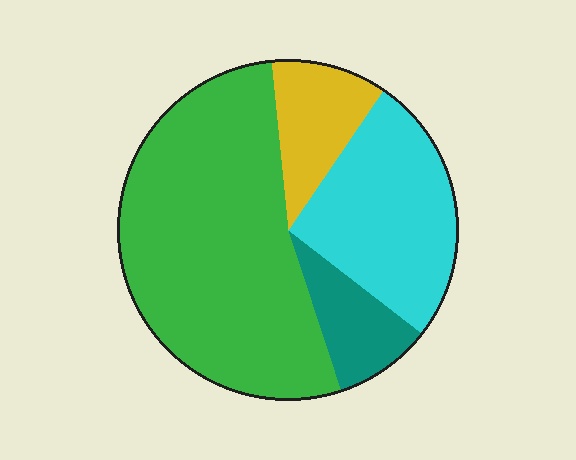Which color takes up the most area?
Green, at roughly 55%.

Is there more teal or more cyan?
Cyan.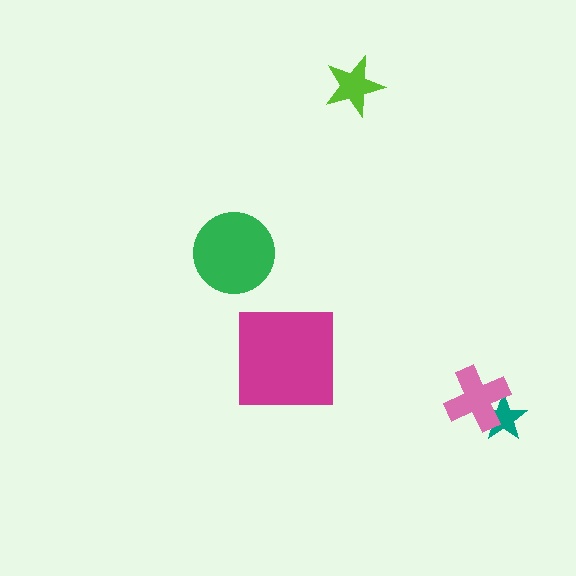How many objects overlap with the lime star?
0 objects overlap with the lime star.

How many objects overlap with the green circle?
0 objects overlap with the green circle.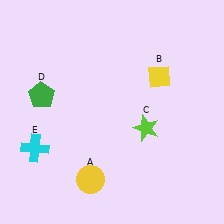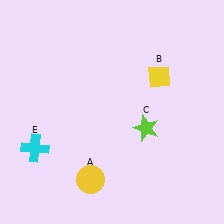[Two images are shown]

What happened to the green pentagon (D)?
The green pentagon (D) was removed in Image 2. It was in the top-left area of Image 1.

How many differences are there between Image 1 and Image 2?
There is 1 difference between the two images.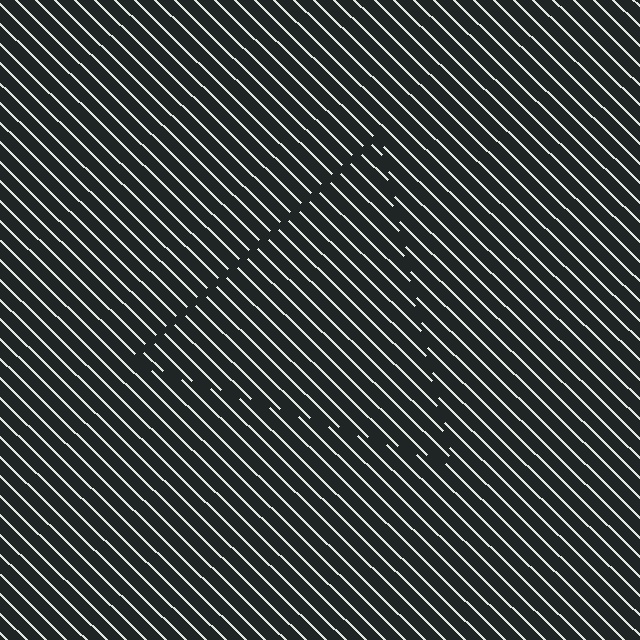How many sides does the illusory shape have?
3 sides — the line-ends trace a triangle.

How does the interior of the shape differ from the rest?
The interior of the shape contains the same grating, shifted by half a period — the contour is defined by the phase discontinuity where line-ends from the inner and outer gratings abut.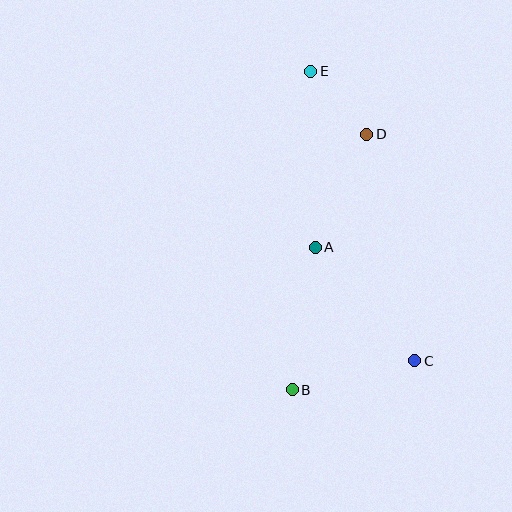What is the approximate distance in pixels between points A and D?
The distance between A and D is approximately 125 pixels.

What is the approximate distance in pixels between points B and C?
The distance between B and C is approximately 126 pixels.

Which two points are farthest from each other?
Points B and E are farthest from each other.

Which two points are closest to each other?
Points D and E are closest to each other.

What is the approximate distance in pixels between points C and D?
The distance between C and D is approximately 231 pixels.